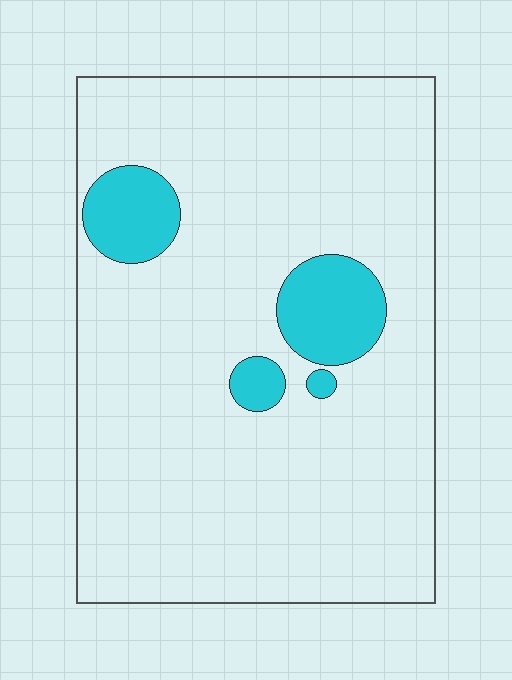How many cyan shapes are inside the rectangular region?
4.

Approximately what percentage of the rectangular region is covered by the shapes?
Approximately 10%.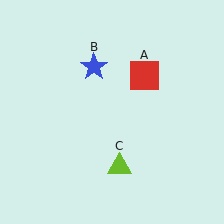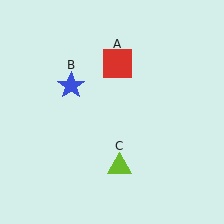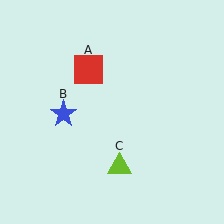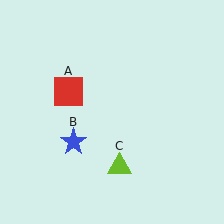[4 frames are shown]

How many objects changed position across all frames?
2 objects changed position: red square (object A), blue star (object B).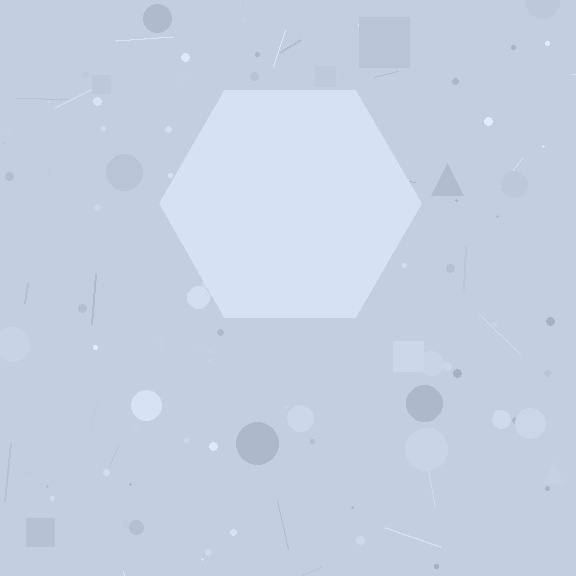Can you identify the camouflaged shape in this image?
The camouflaged shape is a hexagon.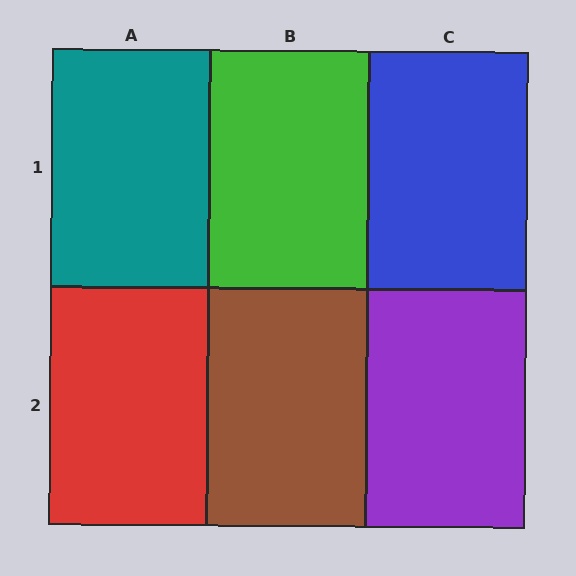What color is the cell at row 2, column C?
Purple.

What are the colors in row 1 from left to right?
Teal, green, blue.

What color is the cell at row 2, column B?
Brown.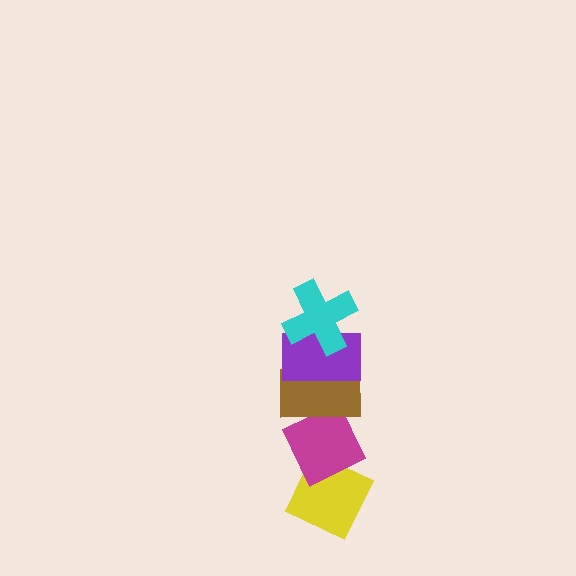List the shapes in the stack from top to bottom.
From top to bottom: the cyan cross, the purple rectangle, the brown rectangle, the magenta diamond, the yellow diamond.